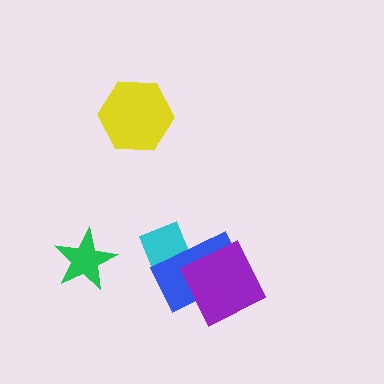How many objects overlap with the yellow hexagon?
0 objects overlap with the yellow hexagon.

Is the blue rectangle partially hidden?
Yes, it is partially covered by another shape.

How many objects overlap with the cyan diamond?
1 object overlaps with the cyan diamond.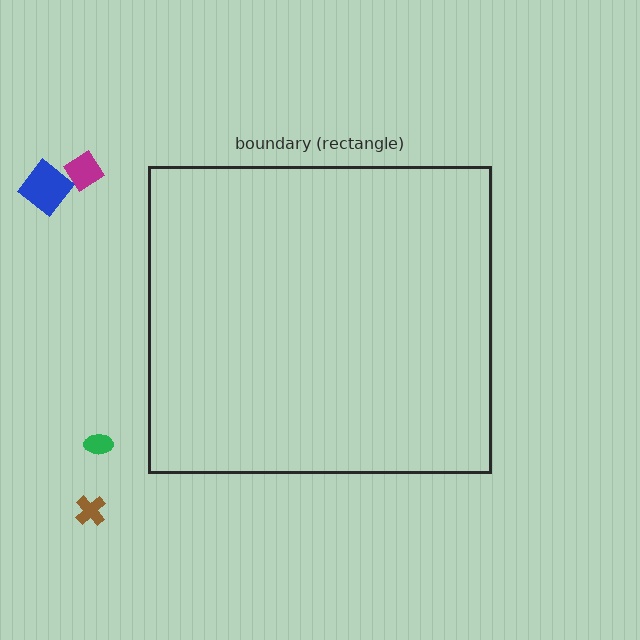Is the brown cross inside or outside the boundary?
Outside.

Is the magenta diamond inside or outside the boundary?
Outside.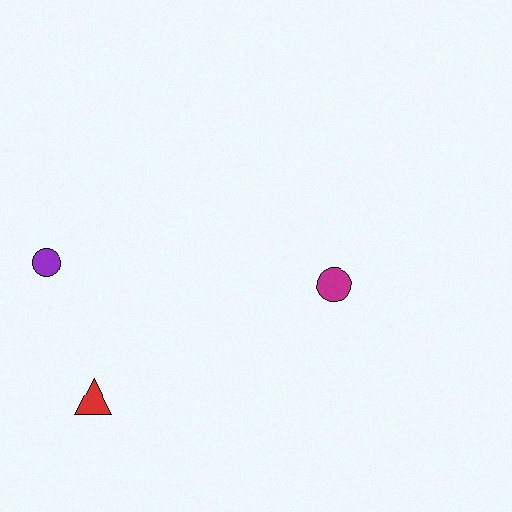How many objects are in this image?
There are 3 objects.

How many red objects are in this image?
There is 1 red object.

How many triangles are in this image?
There is 1 triangle.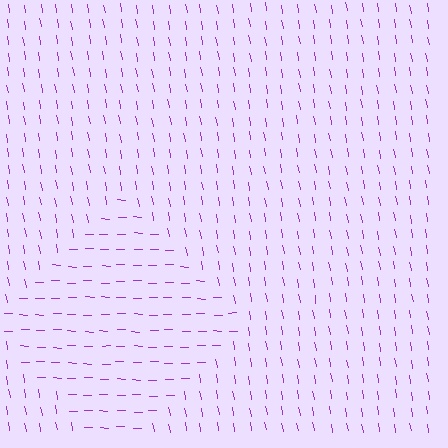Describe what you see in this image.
The image is filled with small purple line segments. A diamond region in the image has lines oriented differently from the surrounding lines, creating a visible texture boundary.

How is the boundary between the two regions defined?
The boundary is defined purely by a change in line orientation (approximately 79 degrees difference). All lines are the same color and thickness.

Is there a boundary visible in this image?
Yes, there is a texture boundary formed by a change in line orientation.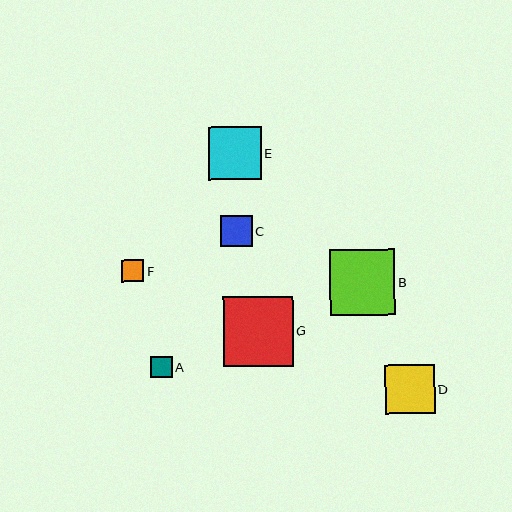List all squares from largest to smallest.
From largest to smallest: G, B, E, D, C, F, A.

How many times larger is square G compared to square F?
Square G is approximately 3.2 times the size of square F.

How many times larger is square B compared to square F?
Square B is approximately 3.0 times the size of square F.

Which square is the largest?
Square G is the largest with a size of approximately 70 pixels.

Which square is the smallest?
Square A is the smallest with a size of approximately 22 pixels.